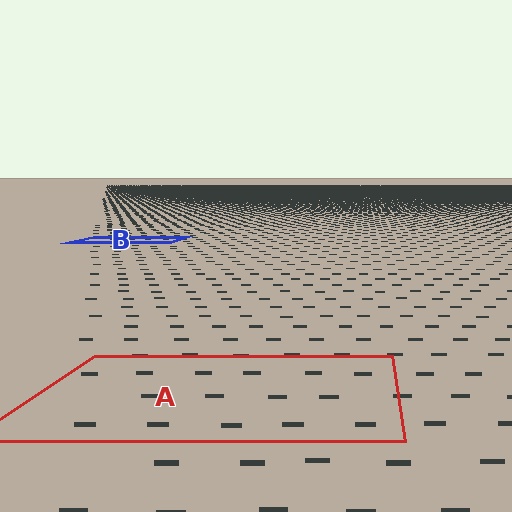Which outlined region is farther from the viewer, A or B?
Region B is farther from the viewer — the texture elements inside it appear smaller and more densely packed.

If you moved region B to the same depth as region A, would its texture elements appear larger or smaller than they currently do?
They would appear larger. At a closer depth, the same texture elements are projected at a bigger on-screen size.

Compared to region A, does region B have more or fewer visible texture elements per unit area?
Region B has more texture elements per unit area — they are packed more densely because it is farther away.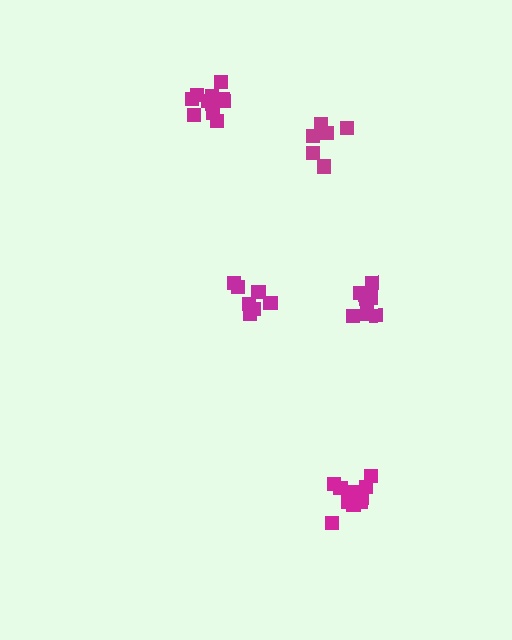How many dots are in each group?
Group 1: 8 dots, Group 2: 7 dots, Group 3: 6 dots, Group 4: 12 dots, Group 5: 11 dots (44 total).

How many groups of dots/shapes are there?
There are 5 groups.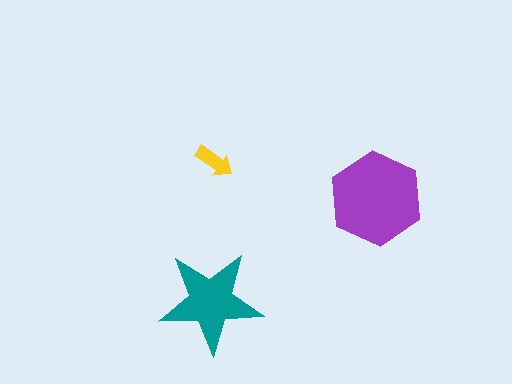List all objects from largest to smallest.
The purple hexagon, the teal star, the yellow arrow.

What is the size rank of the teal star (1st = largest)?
2nd.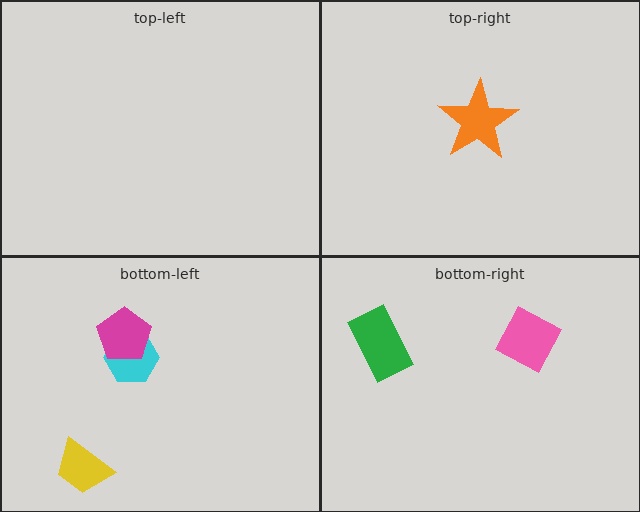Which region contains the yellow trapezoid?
The bottom-left region.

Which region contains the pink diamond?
The bottom-right region.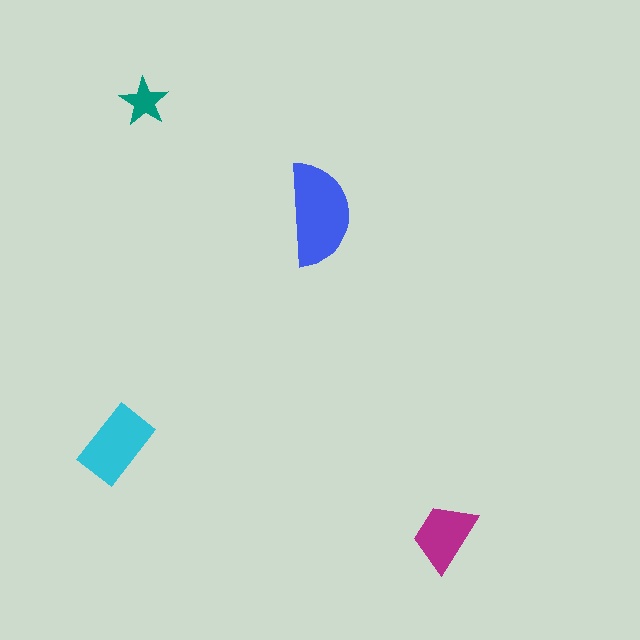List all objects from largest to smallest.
The blue semicircle, the cyan rectangle, the magenta trapezoid, the teal star.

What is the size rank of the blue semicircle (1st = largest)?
1st.